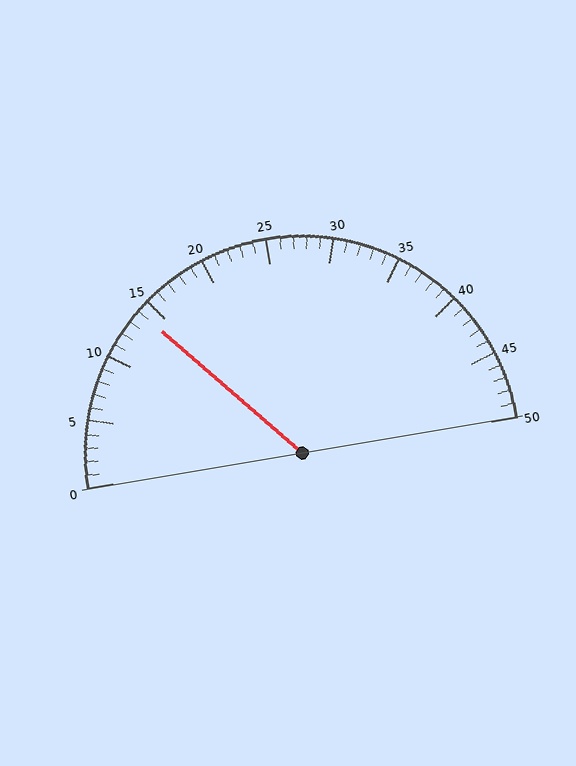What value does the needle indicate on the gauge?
The needle indicates approximately 14.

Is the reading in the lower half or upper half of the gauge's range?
The reading is in the lower half of the range (0 to 50).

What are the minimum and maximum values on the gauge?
The gauge ranges from 0 to 50.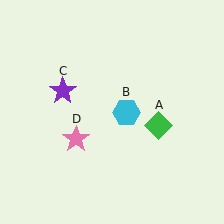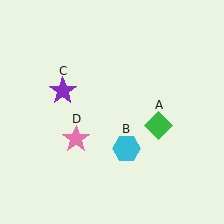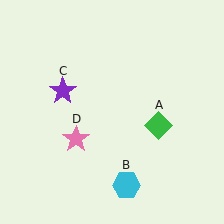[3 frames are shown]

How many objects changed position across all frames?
1 object changed position: cyan hexagon (object B).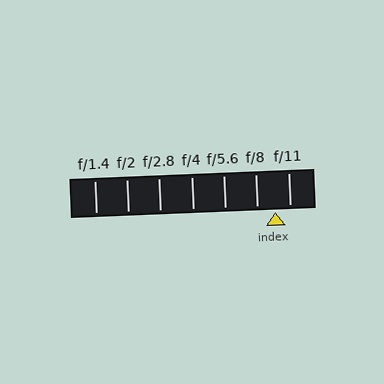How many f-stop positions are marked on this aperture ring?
There are 7 f-stop positions marked.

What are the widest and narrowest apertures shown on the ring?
The widest aperture shown is f/1.4 and the narrowest is f/11.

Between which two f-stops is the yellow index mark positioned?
The index mark is between f/8 and f/11.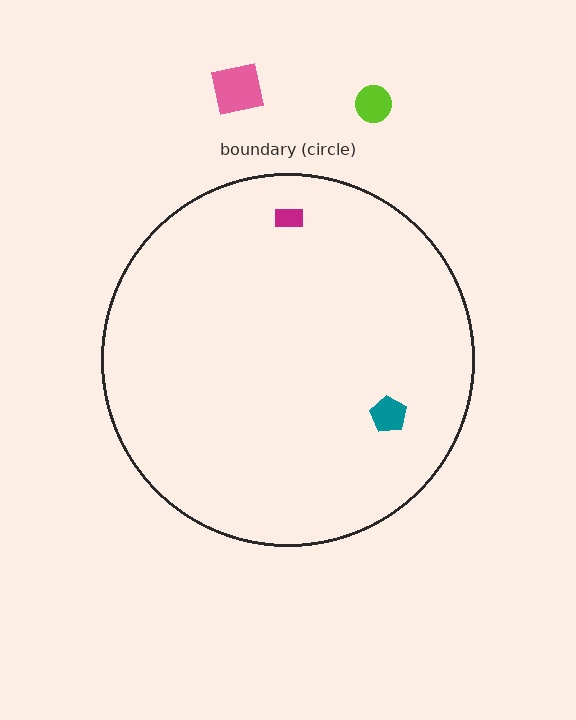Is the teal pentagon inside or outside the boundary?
Inside.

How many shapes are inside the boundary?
2 inside, 2 outside.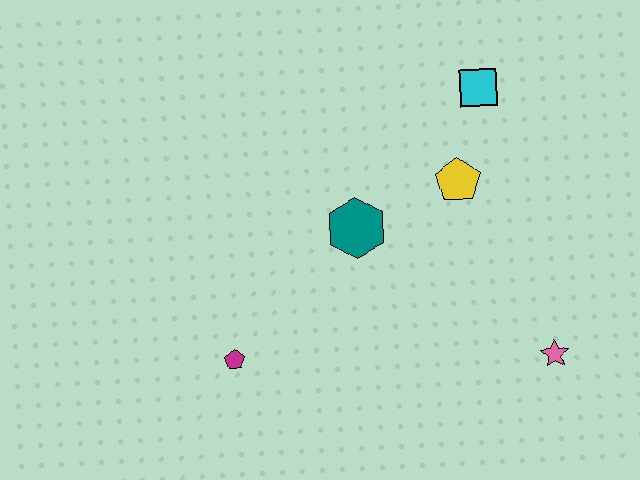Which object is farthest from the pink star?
The magenta pentagon is farthest from the pink star.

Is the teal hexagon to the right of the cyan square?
No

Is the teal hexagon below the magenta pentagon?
No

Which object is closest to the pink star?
The yellow pentagon is closest to the pink star.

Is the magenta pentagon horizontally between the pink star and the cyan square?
No